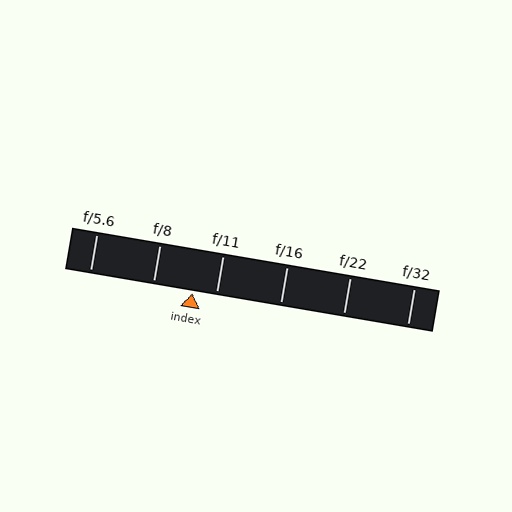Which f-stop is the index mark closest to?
The index mark is closest to f/11.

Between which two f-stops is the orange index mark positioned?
The index mark is between f/8 and f/11.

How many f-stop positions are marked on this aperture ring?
There are 6 f-stop positions marked.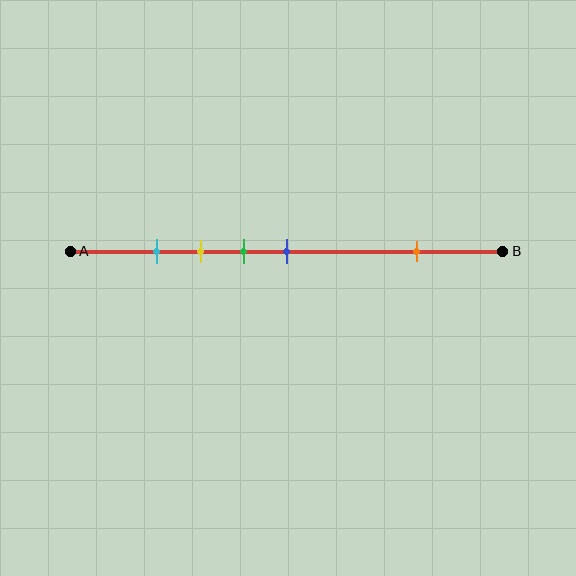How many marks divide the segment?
There are 5 marks dividing the segment.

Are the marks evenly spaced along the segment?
No, the marks are not evenly spaced.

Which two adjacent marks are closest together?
The cyan and yellow marks are the closest adjacent pair.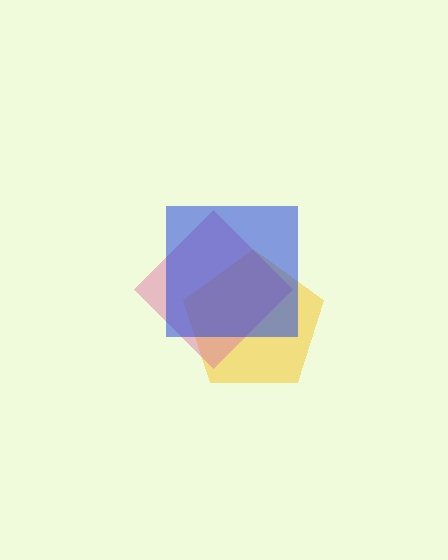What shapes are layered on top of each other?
The layered shapes are: a yellow pentagon, a pink diamond, a blue square.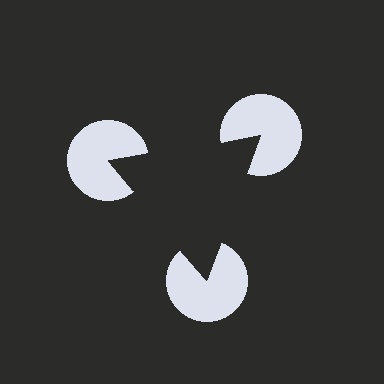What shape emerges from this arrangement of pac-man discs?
An illusory triangle — its edges are inferred from the aligned wedge cuts in the pac-man discs, not physically drawn.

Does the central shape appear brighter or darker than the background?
It typically appears slightly darker than the background, even though no actual brightness change is drawn.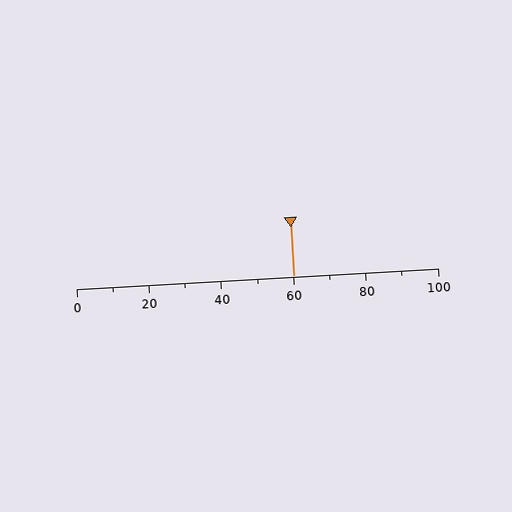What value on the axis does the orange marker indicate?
The marker indicates approximately 60.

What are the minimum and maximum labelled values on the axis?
The axis runs from 0 to 100.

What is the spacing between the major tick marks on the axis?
The major ticks are spaced 20 apart.